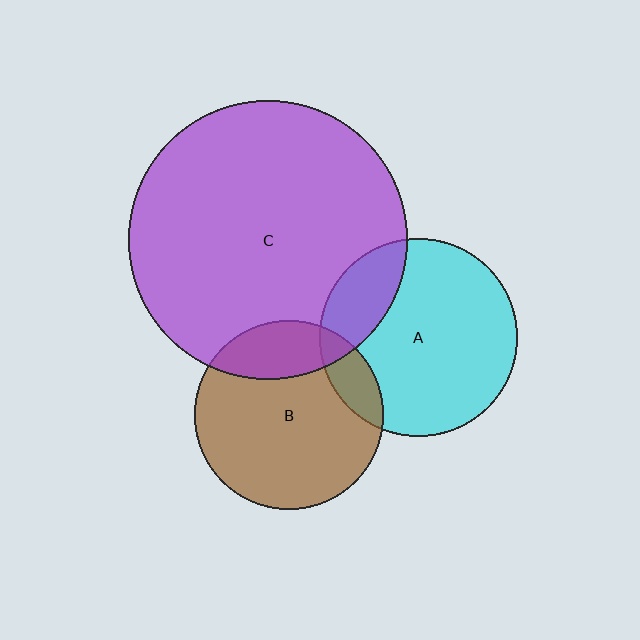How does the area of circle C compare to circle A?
Approximately 2.0 times.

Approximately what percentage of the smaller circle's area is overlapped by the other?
Approximately 20%.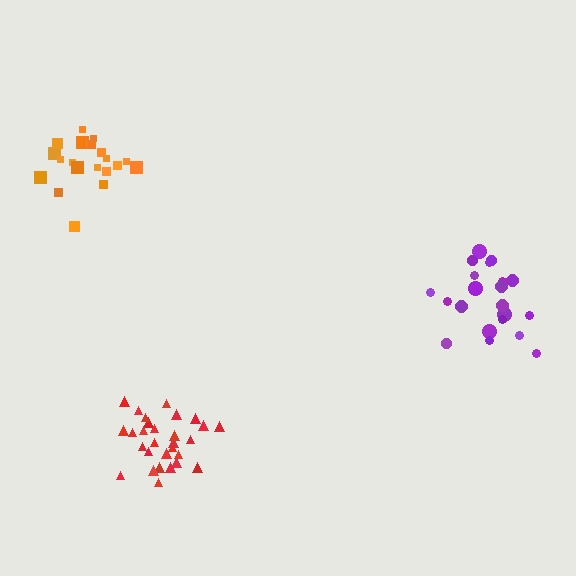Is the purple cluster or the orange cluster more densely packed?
Orange.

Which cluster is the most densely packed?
Red.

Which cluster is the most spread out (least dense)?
Purple.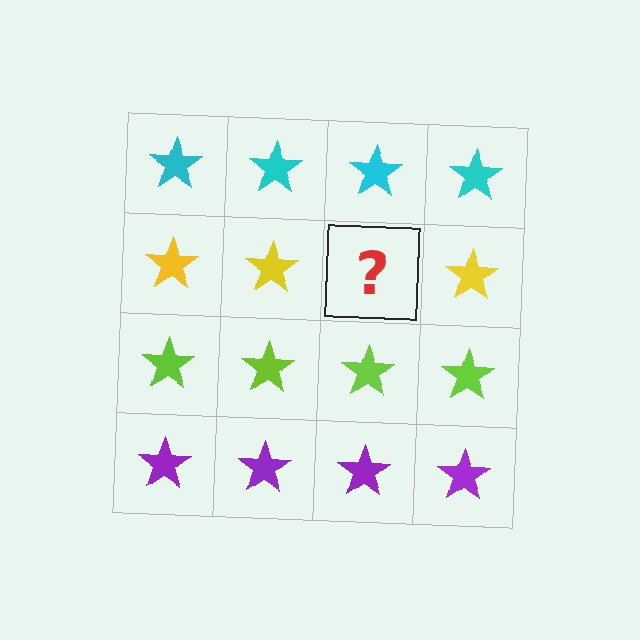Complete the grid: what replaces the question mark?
The question mark should be replaced with a yellow star.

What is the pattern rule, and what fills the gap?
The rule is that each row has a consistent color. The gap should be filled with a yellow star.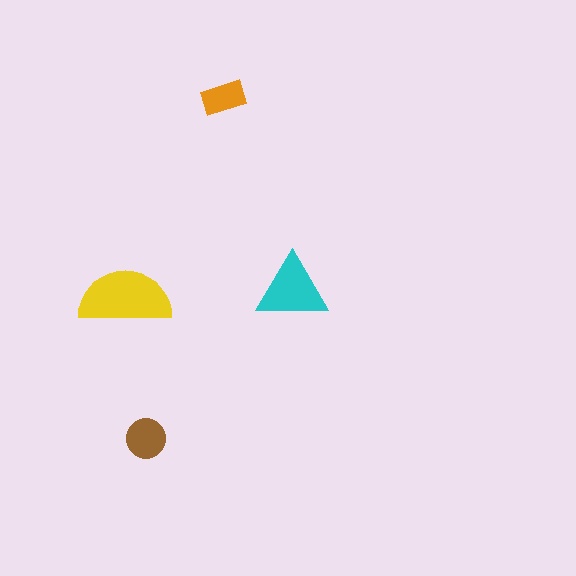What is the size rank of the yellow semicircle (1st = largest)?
1st.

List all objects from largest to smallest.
The yellow semicircle, the cyan triangle, the brown circle, the orange rectangle.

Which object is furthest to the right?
The cyan triangle is rightmost.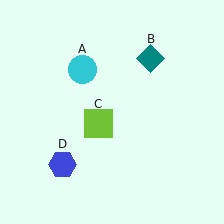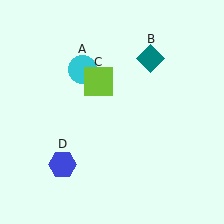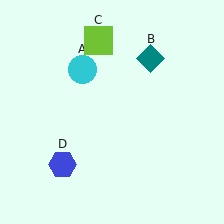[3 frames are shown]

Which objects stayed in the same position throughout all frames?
Cyan circle (object A) and teal diamond (object B) and blue hexagon (object D) remained stationary.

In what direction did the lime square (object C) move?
The lime square (object C) moved up.